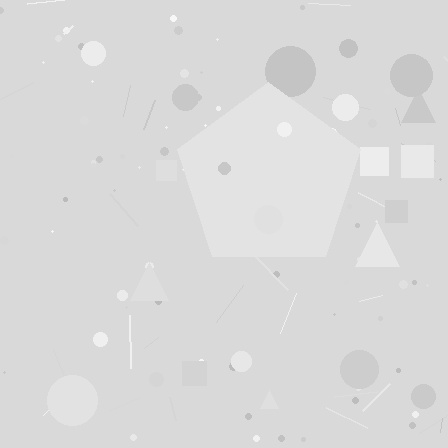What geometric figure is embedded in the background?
A pentagon is embedded in the background.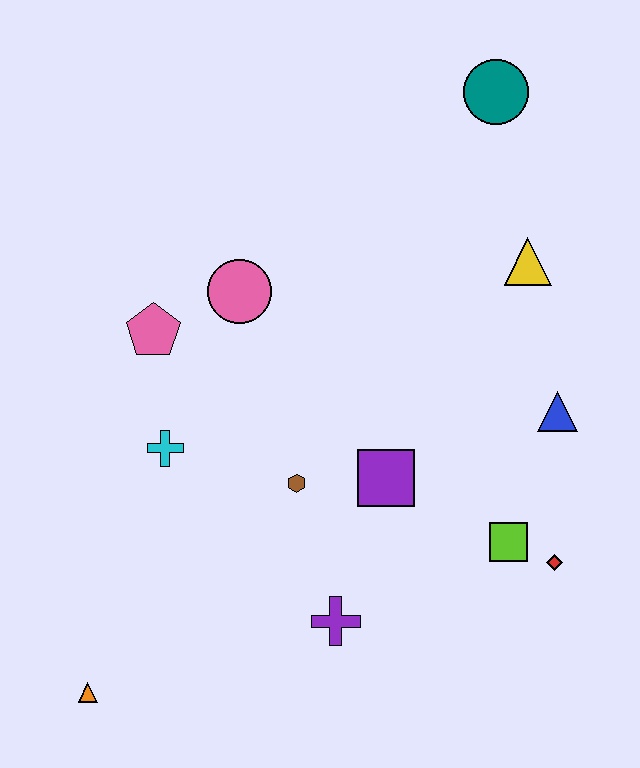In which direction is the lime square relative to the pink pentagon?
The lime square is to the right of the pink pentagon.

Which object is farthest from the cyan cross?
The teal circle is farthest from the cyan cross.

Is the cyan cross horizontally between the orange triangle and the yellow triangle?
Yes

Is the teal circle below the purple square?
No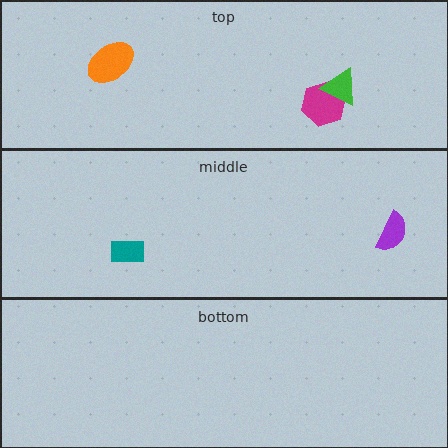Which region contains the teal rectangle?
The middle region.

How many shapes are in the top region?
3.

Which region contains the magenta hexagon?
The top region.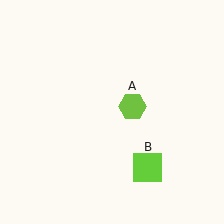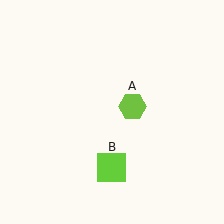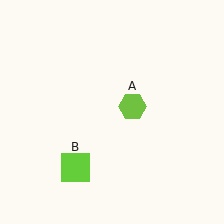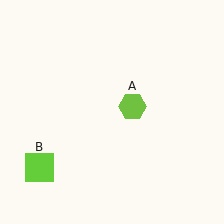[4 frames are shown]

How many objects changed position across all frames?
1 object changed position: lime square (object B).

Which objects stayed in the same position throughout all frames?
Lime hexagon (object A) remained stationary.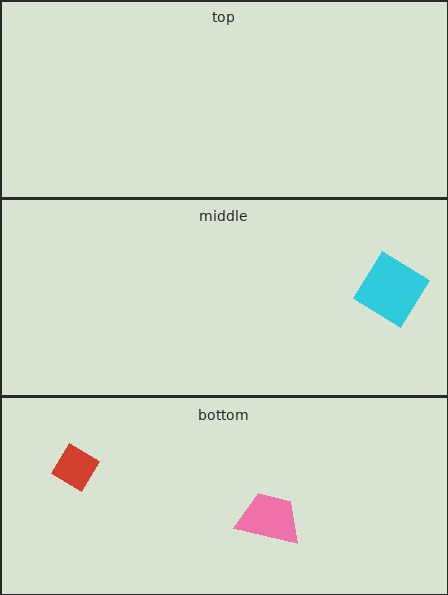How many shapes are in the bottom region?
2.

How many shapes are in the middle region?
1.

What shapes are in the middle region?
The cyan diamond.